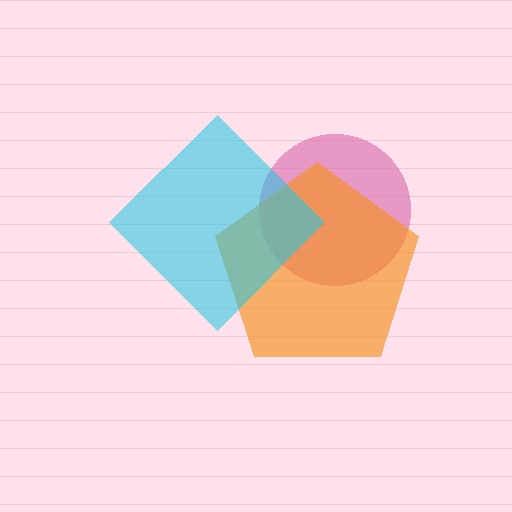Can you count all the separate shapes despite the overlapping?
Yes, there are 3 separate shapes.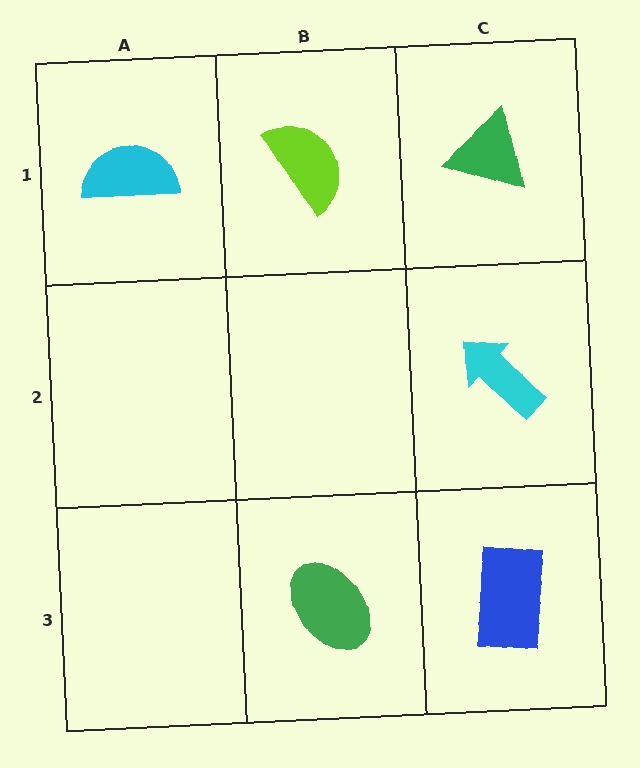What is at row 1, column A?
A cyan semicircle.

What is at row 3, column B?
A green ellipse.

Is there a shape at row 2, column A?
No, that cell is empty.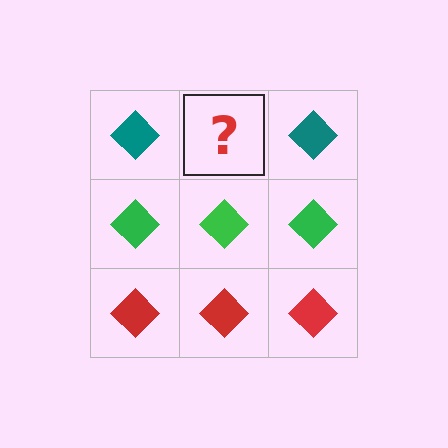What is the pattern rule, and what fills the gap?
The rule is that each row has a consistent color. The gap should be filled with a teal diamond.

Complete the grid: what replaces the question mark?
The question mark should be replaced with a teal diamond.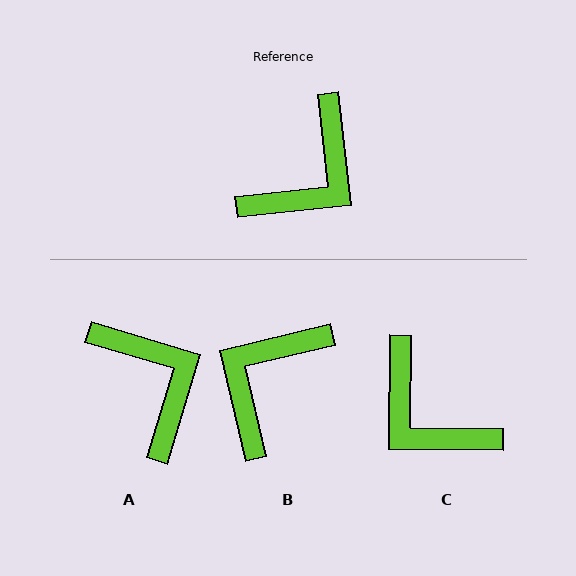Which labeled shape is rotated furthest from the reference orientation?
B, about 173 degrees away.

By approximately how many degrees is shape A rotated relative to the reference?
Approximately 67 degrees counter-clockwise.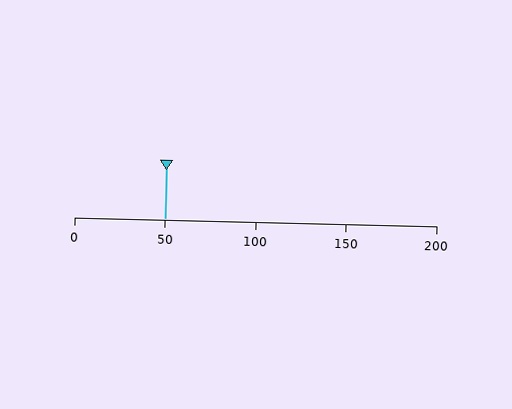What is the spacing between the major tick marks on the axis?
The major ticks are spaced 50 apart.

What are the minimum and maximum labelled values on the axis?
The axis runs from 0 to 200.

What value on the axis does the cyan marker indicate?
The marker indicates approximately 50.